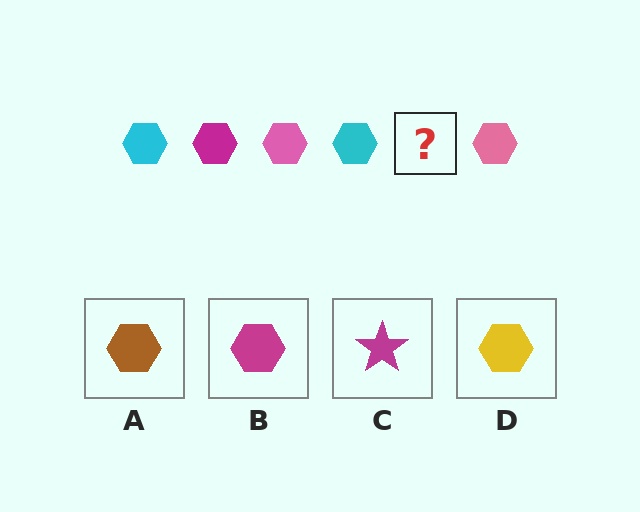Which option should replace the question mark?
Option B.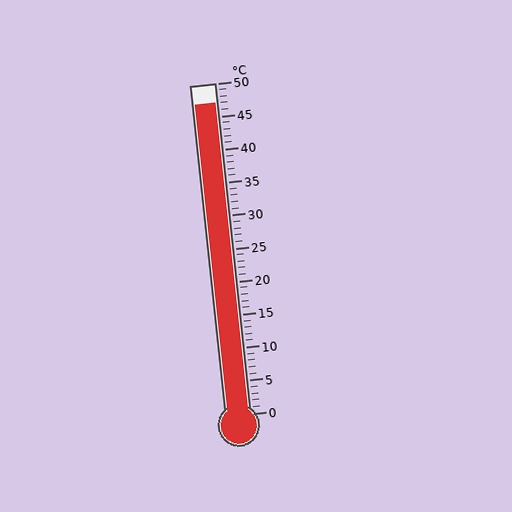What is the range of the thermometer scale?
The thermometer scale ranges from 0°C to 50°C.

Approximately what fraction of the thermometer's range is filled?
The thermometer is filled to approximately 95% of its range.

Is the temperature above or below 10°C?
The temperature is above 10°C.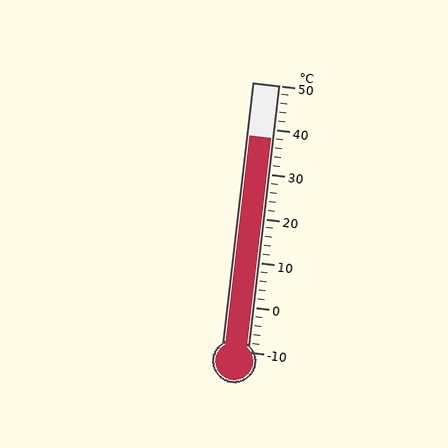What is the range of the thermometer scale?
The thermometer scale ranges from -10°C to 50°C.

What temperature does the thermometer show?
The thermometer shows approximately 38°C.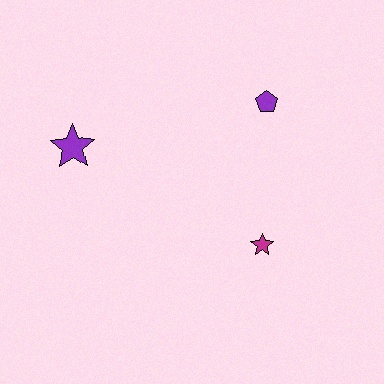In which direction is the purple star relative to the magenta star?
The purple star is to the left of the magenta star.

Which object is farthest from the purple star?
The magenta star is farthest from the purple star.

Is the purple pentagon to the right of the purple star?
Yes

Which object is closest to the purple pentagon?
The magenta star is closest to the purple pentagon.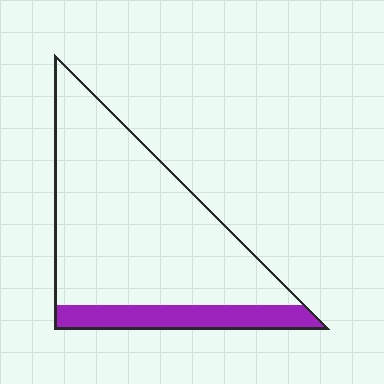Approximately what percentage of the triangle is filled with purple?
Approximately 15%.